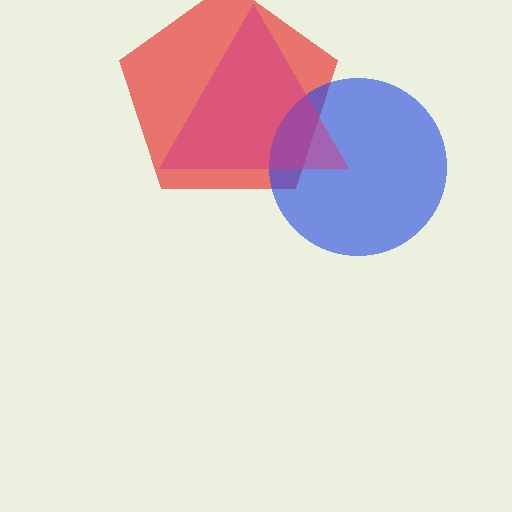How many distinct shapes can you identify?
There are 3 distinct shapes: a red pentagon, a blue circle, a magenta triangle.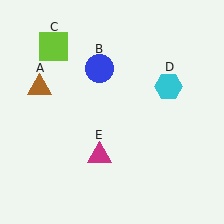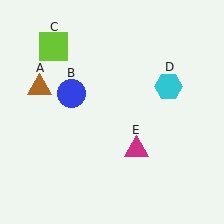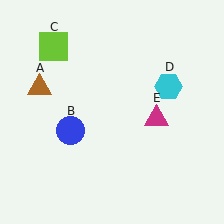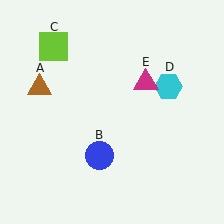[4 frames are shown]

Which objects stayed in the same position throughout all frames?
Brown triangle (object A) and lime square (object C) and cyan hexagon (object D) remained stationary.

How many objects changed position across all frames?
2 objects changed position: blue circle (object B), magenta triangle (object E).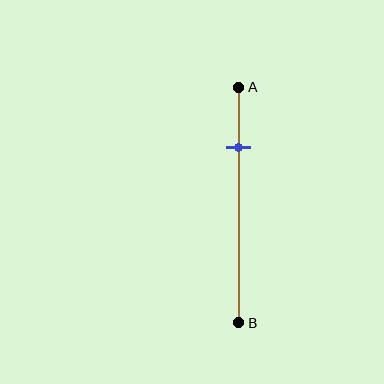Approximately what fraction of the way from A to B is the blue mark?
The blue mark is approximately 25% of the way from A to B.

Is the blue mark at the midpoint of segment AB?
No, the mark is at about 25% from A, not at the 50% midpoint.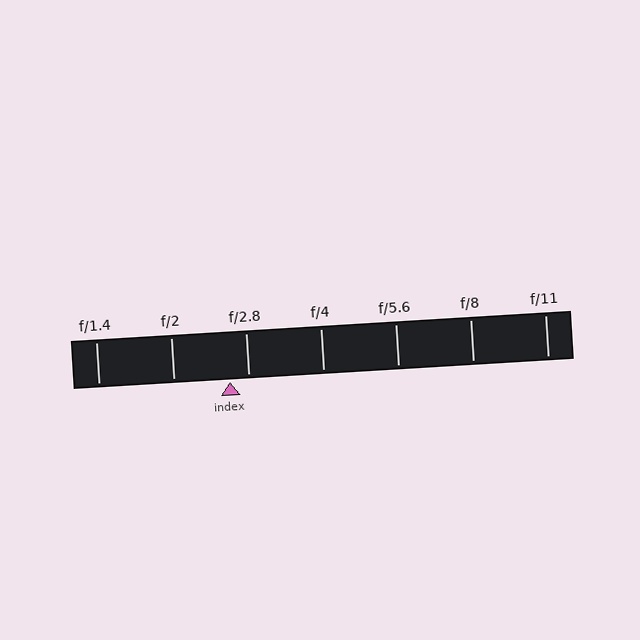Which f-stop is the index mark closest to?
The index mark is closest to f/2.8.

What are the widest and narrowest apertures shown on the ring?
The widest aperture shown is f/1.4 and the narrowest is f/11.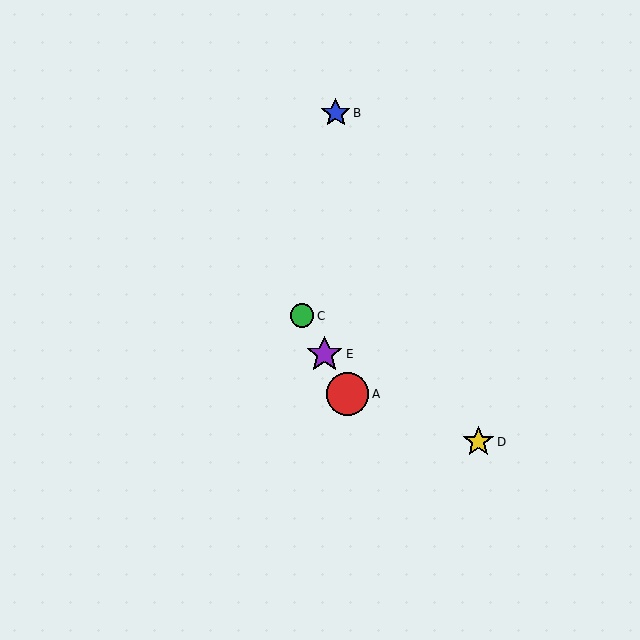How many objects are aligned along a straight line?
3 objects (A, C, E) are aligned along a straight line.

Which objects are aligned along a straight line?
Objects A, C, E are aligned along a straight line.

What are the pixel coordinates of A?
Object A is at (347, 394).